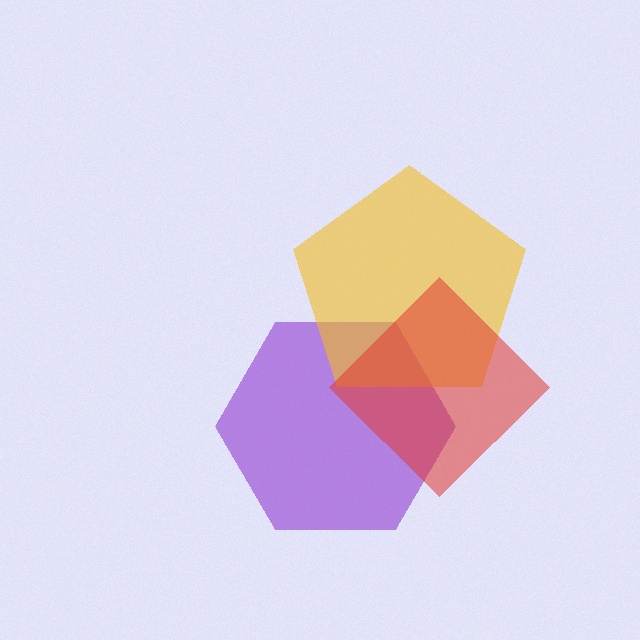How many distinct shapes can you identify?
There are 3 distinct shapes: a purple hexagon, a yellow pentagon, a red diamond.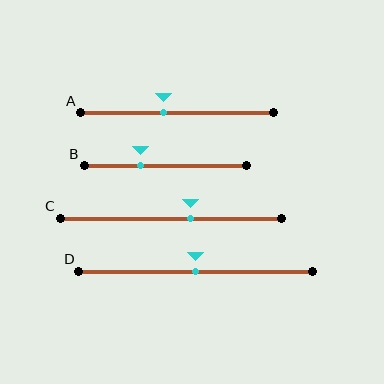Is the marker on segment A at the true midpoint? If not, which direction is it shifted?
No, the marker on segment A is shifted to the left by about 7% of the segment length.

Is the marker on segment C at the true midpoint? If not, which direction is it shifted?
No, the marker on segment C is shifted to the right by about 9% of the segment length.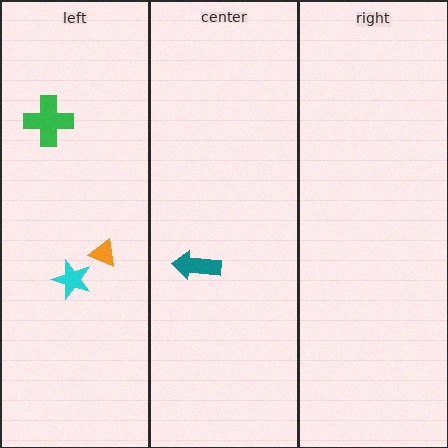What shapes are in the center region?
The teal arrow.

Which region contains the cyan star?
The left region.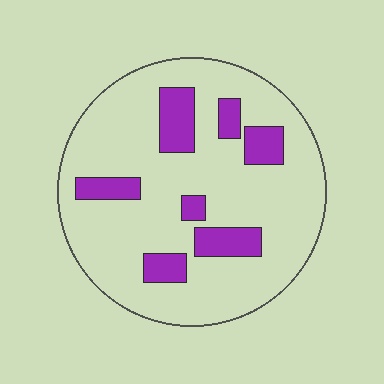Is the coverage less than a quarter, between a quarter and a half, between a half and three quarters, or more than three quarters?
Less than a quarter.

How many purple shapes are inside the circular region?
7.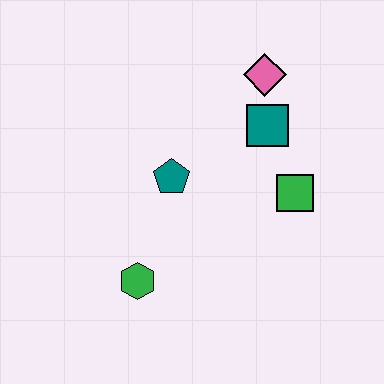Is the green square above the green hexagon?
Yes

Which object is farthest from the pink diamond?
The green hexagon is farthest from the pink diamond.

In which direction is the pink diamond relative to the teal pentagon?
The pink diamond is above the teal pentagon.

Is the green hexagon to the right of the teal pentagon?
No